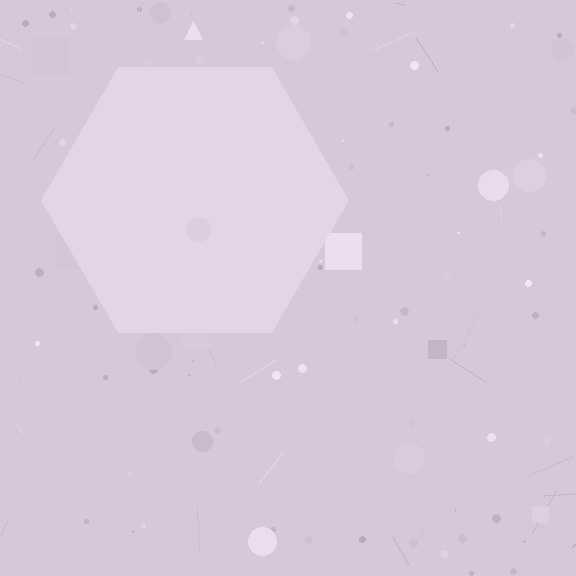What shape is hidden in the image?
A hexagon is hidden in the image.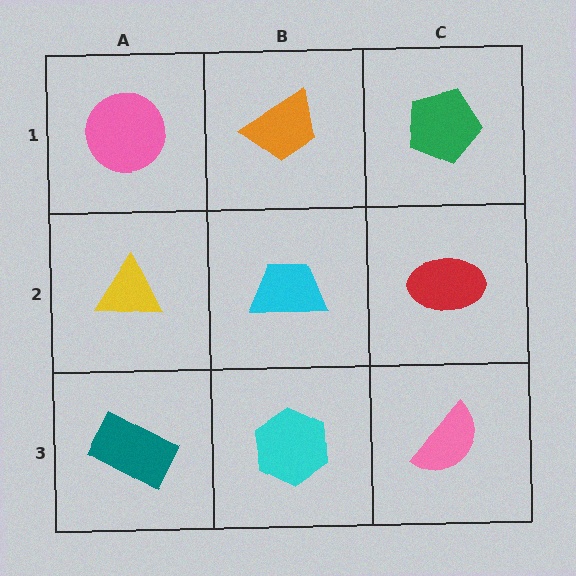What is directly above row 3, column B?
A cyan trapezoid.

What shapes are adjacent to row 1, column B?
A cyan trapezoid (row 2, column B), a pink circle (row 1, column A), a green pentagon (row 1, column C).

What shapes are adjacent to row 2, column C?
A green pentagon (row 1, column C), a pink semicircle (row 3, column C), a cyan trapezoid (row 2, column B).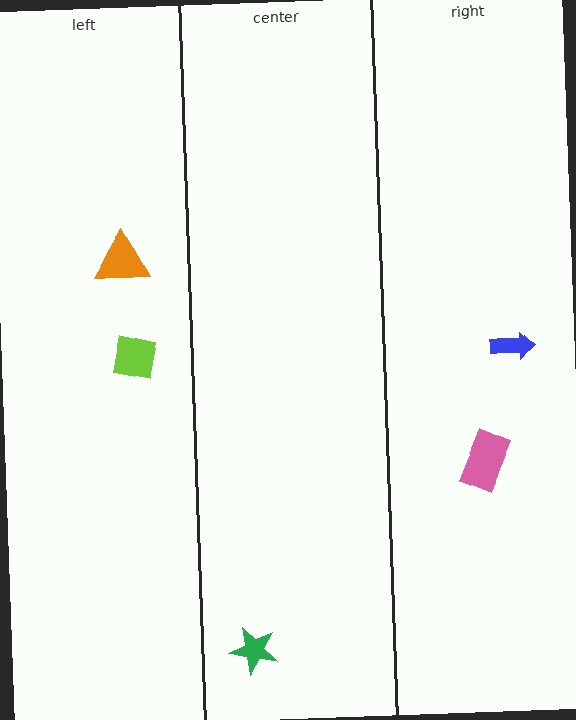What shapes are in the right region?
The pink rectangle, the blue arrow.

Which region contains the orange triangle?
The left region.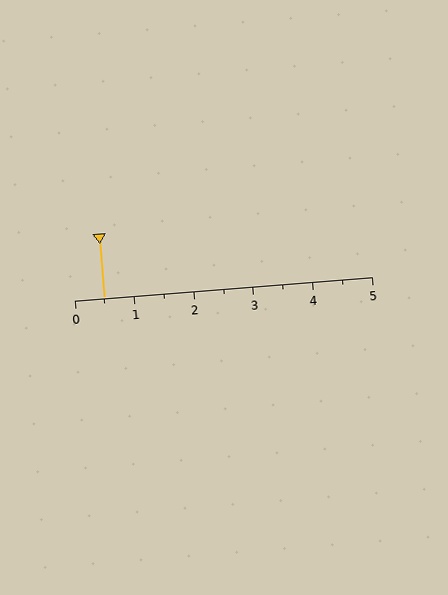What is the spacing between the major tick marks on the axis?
The major ticks are spaced 1 apart.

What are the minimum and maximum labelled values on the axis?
The axis runs from 0 to 5.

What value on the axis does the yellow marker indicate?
The marker indicates approximately 0.5.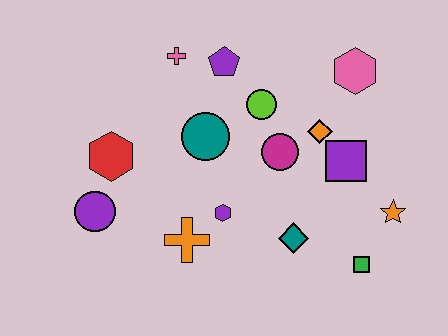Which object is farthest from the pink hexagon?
The purple circle is farthest from the pink hexagon.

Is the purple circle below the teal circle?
Yes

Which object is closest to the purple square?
The orange diamond is closest to the purple square.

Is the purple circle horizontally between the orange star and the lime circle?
No